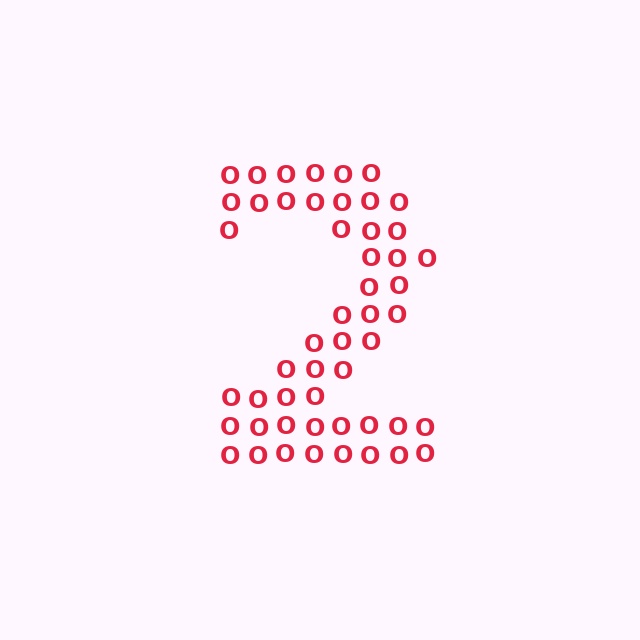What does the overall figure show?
The overall figure shows the digit 2.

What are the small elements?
The small elements are letter O's.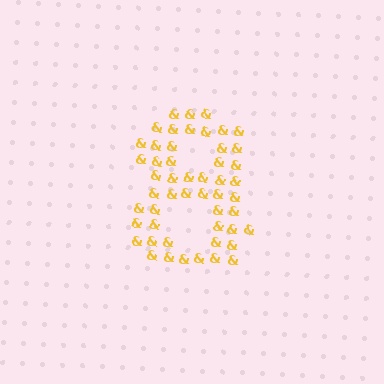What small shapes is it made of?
It is made of small ampersands.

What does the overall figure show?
The overall figure shows the digit 8.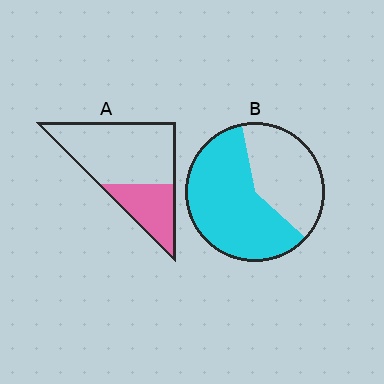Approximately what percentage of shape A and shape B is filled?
A is approximately 30% and B is approximately 60%.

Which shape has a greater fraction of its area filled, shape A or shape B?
Shape B.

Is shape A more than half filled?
No.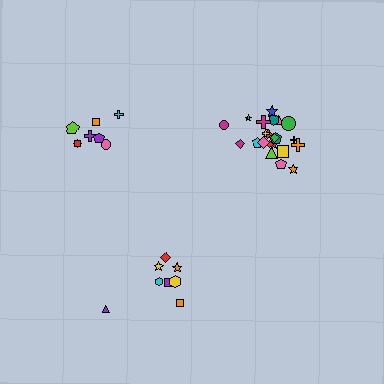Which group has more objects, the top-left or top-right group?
The top-right group.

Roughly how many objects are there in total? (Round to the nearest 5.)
Roughly 40 objects in total.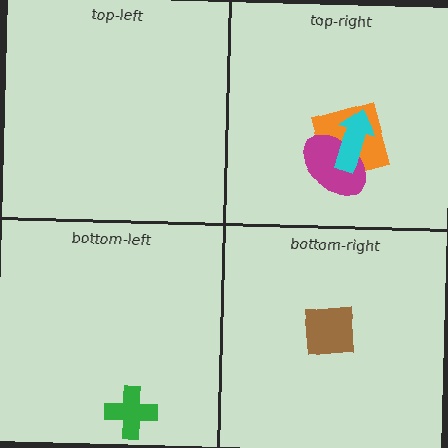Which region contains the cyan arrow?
The top-right region.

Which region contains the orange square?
The top-right region.